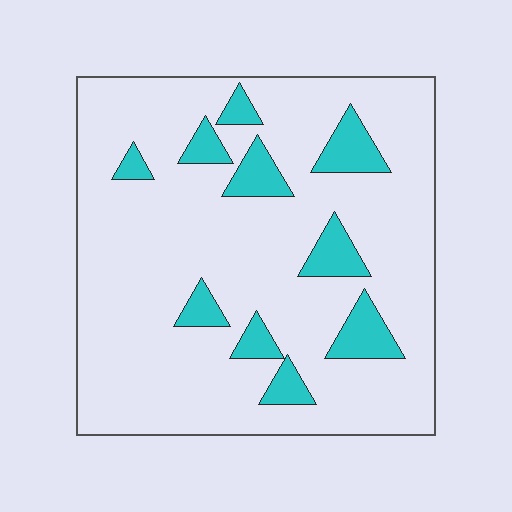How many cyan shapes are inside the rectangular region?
10.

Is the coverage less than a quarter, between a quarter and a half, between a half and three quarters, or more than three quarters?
Less than a quarter.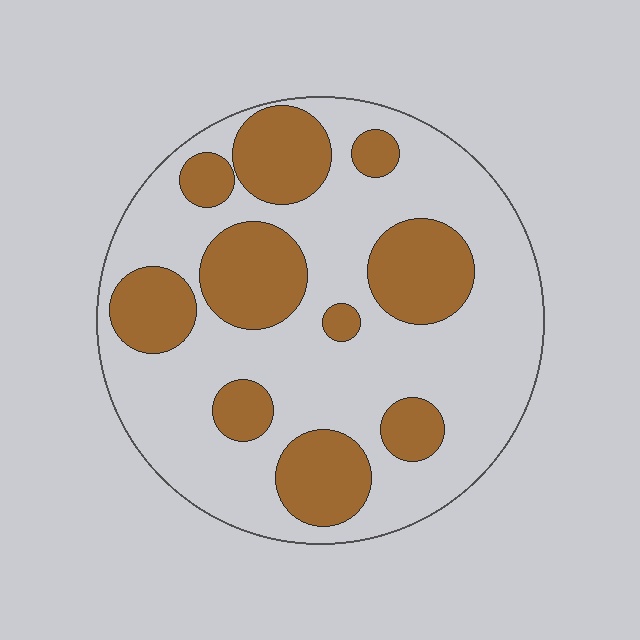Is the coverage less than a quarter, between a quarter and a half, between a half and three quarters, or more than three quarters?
Between a quarter and a half.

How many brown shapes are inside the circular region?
10.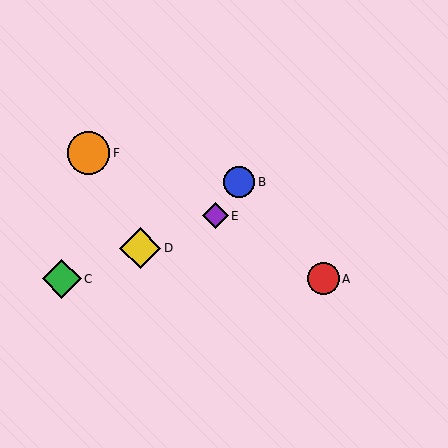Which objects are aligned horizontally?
Objects A, C are aligned horizontally.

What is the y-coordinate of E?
Object E is at y≈216.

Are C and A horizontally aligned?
Yes, both are at y≈279.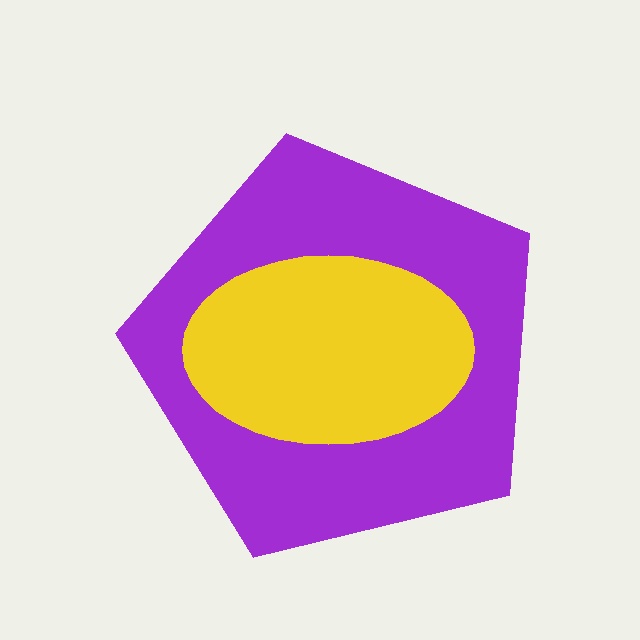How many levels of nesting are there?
2.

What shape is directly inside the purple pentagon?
The yellow ellipse.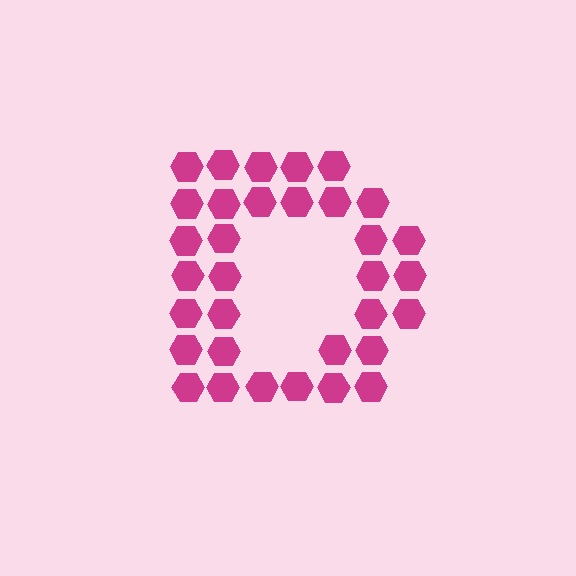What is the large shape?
The large shape is the letter D.